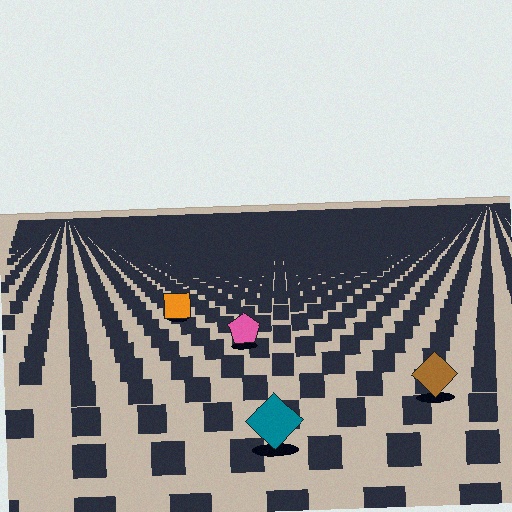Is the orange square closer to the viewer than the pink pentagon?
No. The pink pentagon is closer — you can tell from the texture gradient: the ground texture is coarser near it.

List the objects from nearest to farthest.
From nearest to farthest: the teal diamond, the brown diamond, the pink pentagon, the orange square.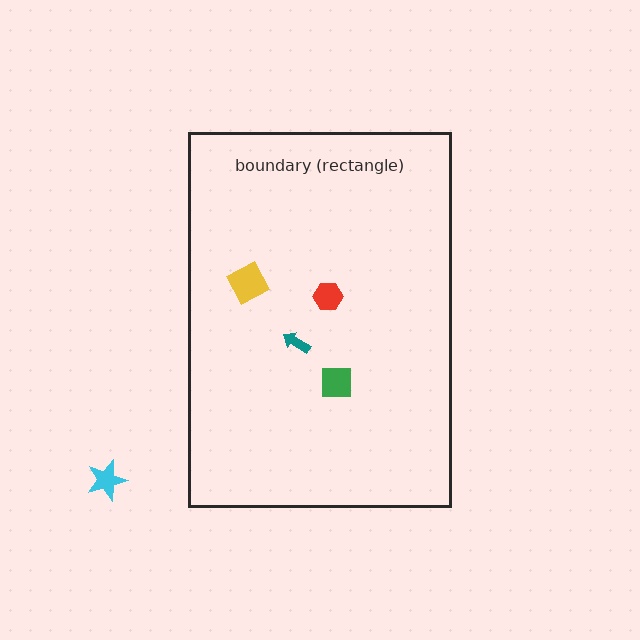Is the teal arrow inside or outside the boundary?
Inside.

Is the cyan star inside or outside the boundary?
Outside.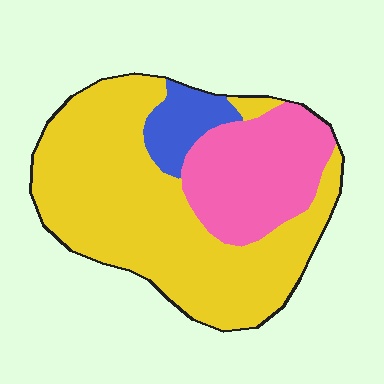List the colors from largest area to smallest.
From largest to smallest: yellow, pink, blue.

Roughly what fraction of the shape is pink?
Pink covers 27% of the shape.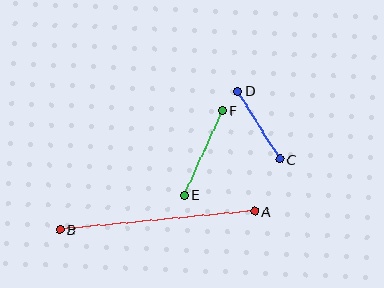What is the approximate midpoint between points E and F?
The midpoint is at approximately (204, 153) pixels.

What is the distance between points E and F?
The distance is approximately 93 pixels.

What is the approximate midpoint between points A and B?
The midpoint is at approximately (157, 221) pixels.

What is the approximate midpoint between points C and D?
The midpoint is at approximately (259, 125) pixels.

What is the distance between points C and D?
The distance is approximately 80 pixels.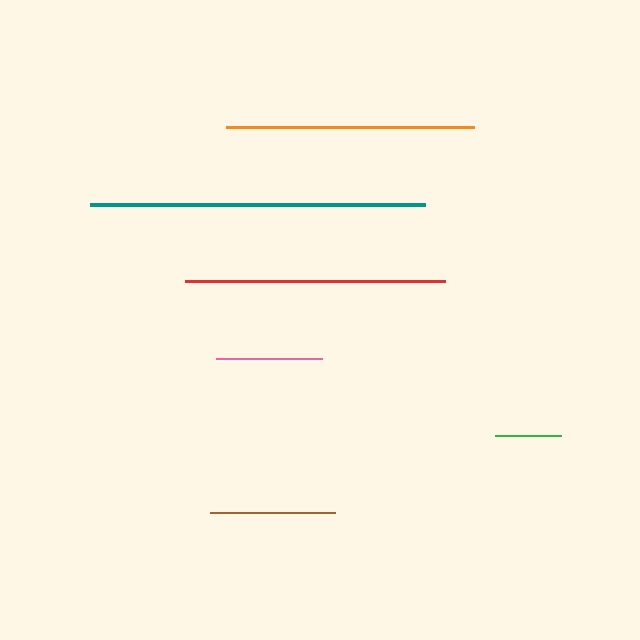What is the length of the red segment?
The red segment is approximately 260 pixels long.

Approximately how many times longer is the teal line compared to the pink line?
The teal line is approximately 3.1 times the length of the pink line.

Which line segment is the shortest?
The green line is the shortest at approximately 67 pixels.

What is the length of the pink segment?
The pink segment is approximately 107 pixels long.